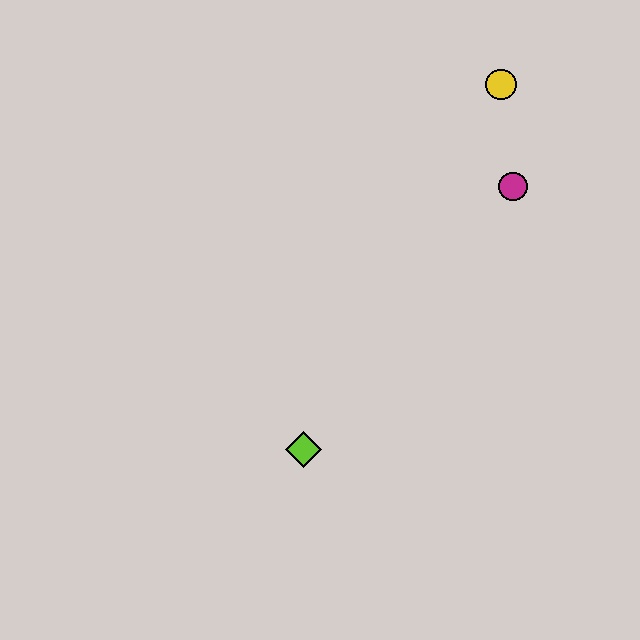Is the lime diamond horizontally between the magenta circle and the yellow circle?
No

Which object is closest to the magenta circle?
The yellow circle is closest to the magenta circle.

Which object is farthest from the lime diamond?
The yellow circle is farthest from the lime diamond.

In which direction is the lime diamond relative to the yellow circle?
The lime diamond is below the yellow circle.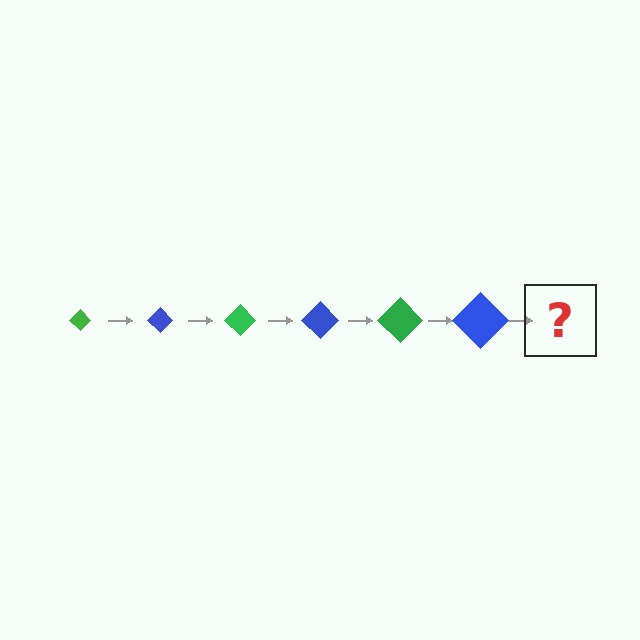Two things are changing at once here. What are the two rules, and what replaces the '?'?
The two rules are that the diamond grows larger each step and the color cycles through green and blue. The '?' should be a green diamond, larger than the previous one.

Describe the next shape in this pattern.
It should be a green diamond, larger than the previous one.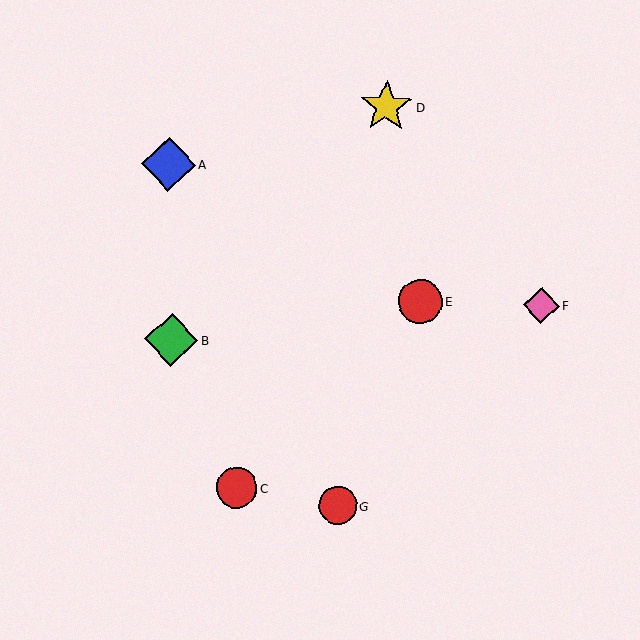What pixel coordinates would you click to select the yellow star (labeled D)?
Click at (386, 106) to select the yellow star D.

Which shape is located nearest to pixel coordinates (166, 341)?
The green diamond (labeled B) at (171, 340) is nearest to that location.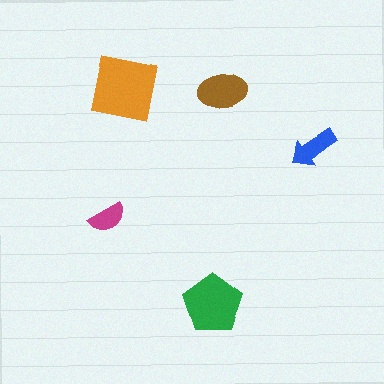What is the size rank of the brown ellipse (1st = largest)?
3rd.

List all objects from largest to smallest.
The orange square, the green pentagon, the brown ellipse, the blue arrow, the magenta semicircle.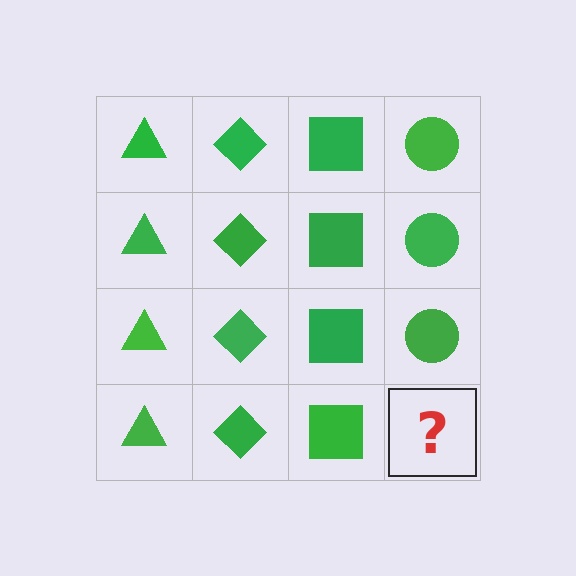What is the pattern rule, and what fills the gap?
The rule is that each column has a consistent shape. The gap should be filled with a green circle.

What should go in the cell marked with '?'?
The missing cell should contain a green circle.